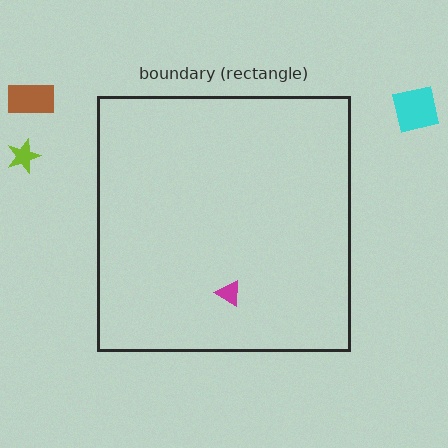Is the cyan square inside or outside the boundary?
Outside.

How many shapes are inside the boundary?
1 inside, 3 outside.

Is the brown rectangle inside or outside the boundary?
Outside.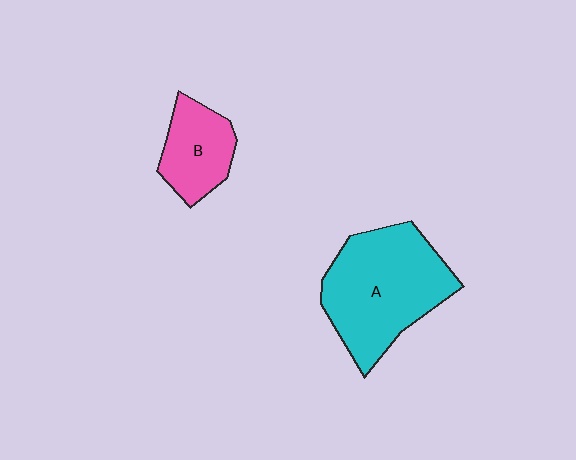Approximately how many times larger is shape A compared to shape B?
Approximately 2.1 times.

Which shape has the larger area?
Shape A (cyan).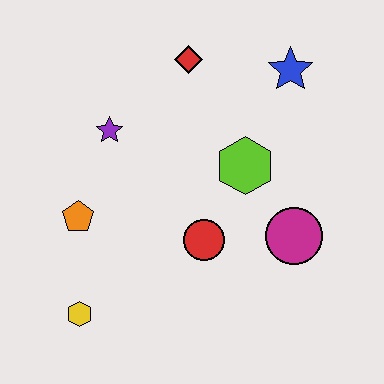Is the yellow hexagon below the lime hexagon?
Yes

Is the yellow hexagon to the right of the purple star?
No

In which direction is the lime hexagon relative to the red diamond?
The lime hexagon is below the red diamond.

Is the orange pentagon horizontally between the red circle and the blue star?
No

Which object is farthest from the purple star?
The magenta circle is farthest from the purple star.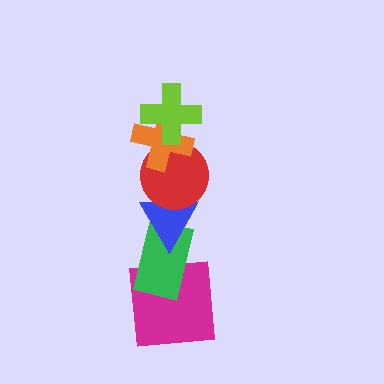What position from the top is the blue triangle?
The blue triangle is 4th from the top.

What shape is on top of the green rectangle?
The blue triangle is on top of the green rectangle.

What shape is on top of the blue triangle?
The red circle is on top of the blue triangle.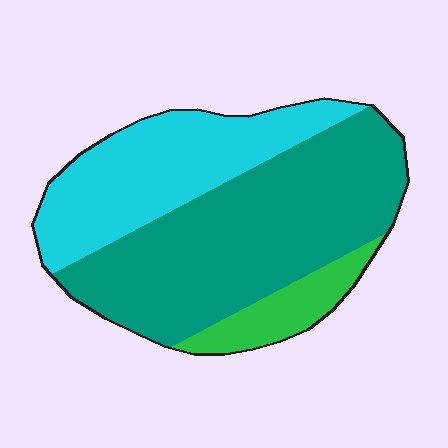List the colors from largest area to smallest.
From largest to smallest: teal, cyan, green.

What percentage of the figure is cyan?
Cyan takes up about one third (1/3) of the figure.